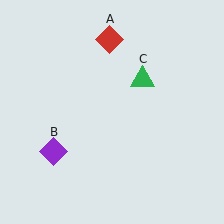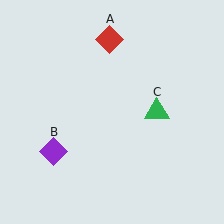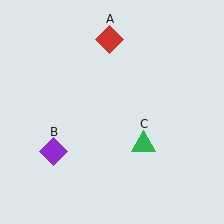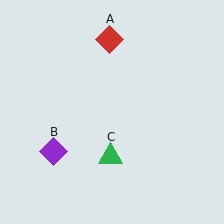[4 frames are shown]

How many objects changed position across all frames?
1 object changed position: green triangle (object C).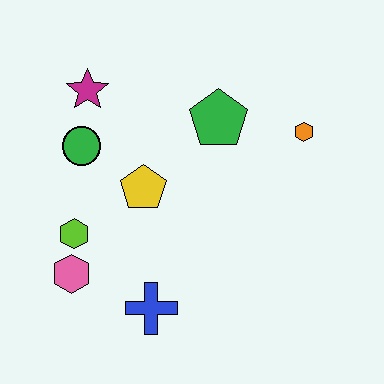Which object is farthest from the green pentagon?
The pink hexagon is farthest from the green pentagon.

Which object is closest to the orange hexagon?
The green pentagon is closest to the orange hexagon.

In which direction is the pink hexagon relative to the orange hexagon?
The pink hexagon is to the left of the orange hexagon.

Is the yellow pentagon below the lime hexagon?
No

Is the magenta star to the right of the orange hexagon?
No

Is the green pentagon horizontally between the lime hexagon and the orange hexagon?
Yes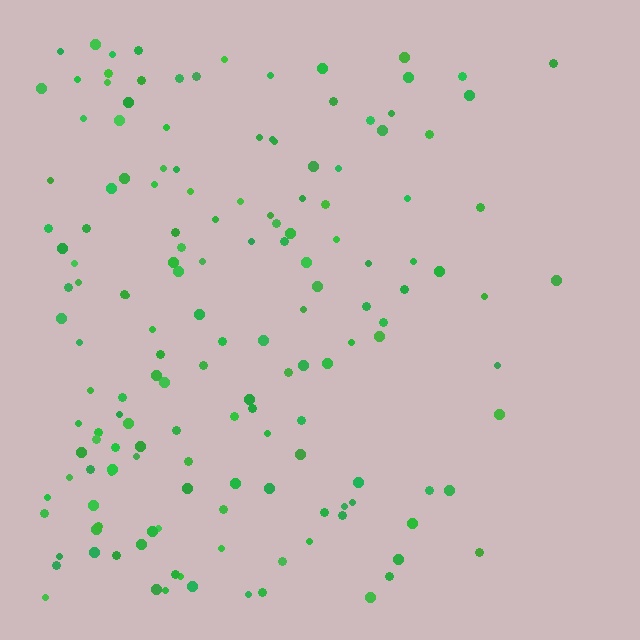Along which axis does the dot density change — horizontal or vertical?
Horizontal.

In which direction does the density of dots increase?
From right to left, with the left side densest.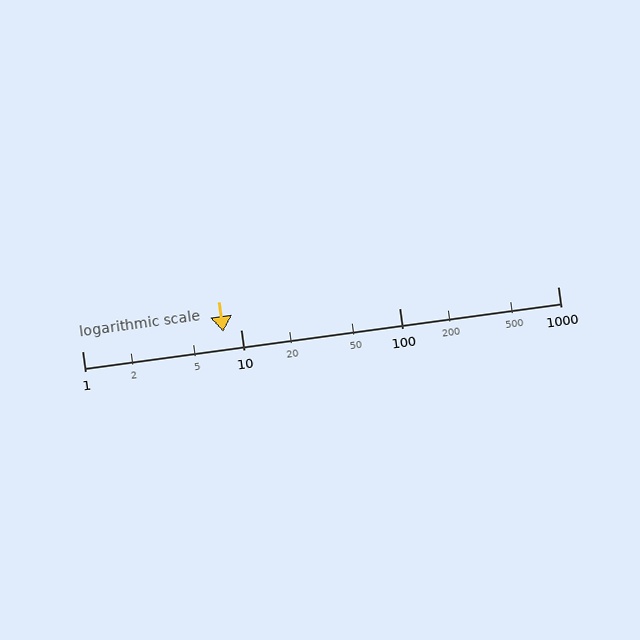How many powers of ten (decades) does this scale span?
The scale spans 3 decades, from 1 to 1000.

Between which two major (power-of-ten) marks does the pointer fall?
The pointer is between 1 and 10.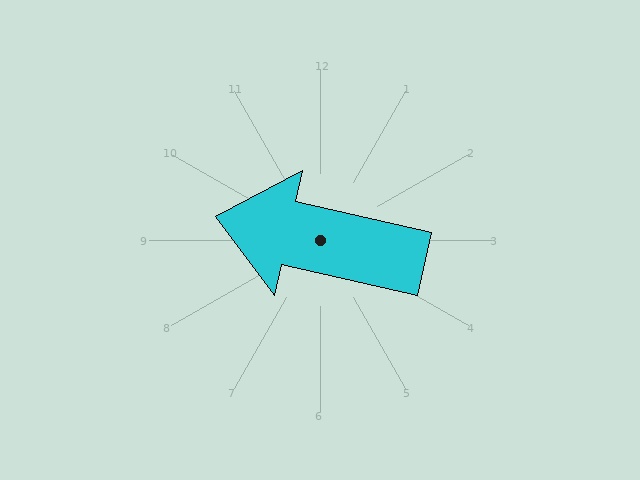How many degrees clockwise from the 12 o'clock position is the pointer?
Approximately 283 degrees.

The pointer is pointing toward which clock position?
Roughly 9 o'clock.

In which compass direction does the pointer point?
West.